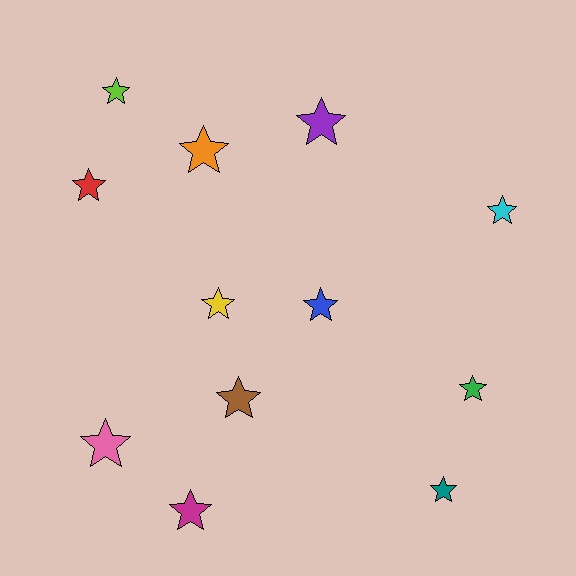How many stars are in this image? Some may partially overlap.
There are 12 stars.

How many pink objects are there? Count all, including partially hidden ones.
There is 1 pink object.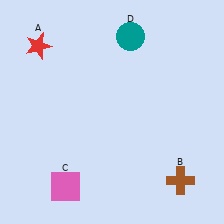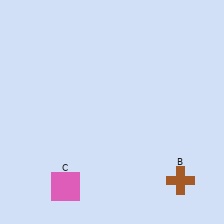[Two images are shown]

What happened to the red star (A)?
The red star (A) was removed in Image 2. It was in the top-left area of Image 1.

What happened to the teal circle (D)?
The teal circle (D) was removed in Image 2. It was in the top-right area of Image 1.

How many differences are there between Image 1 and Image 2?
There are 2 differences between the two images.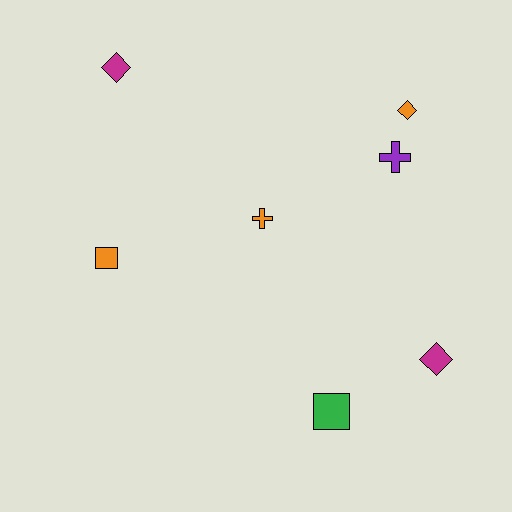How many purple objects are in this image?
There is 1 purple object.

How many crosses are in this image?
There are 2 crosses.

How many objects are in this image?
There are 7 objects.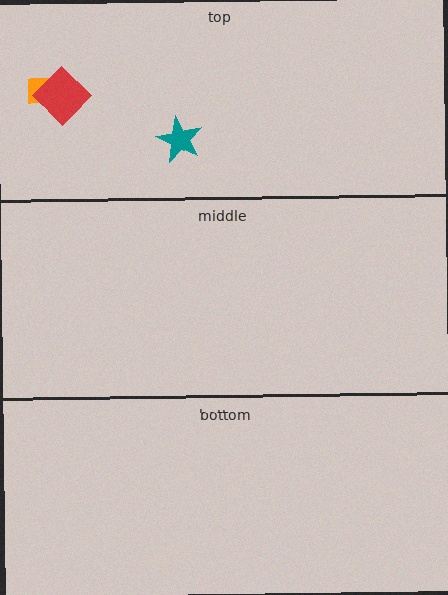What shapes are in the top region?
The orange rectangle, the teal star, the red diamond.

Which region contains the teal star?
The top region.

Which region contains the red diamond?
The top region.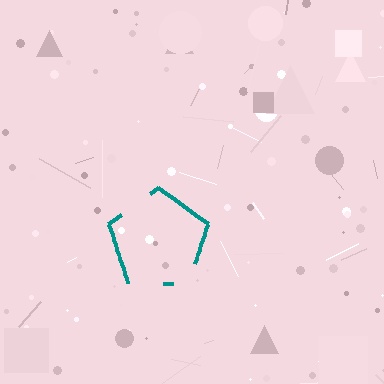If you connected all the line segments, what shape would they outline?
They would outline a pentagon.